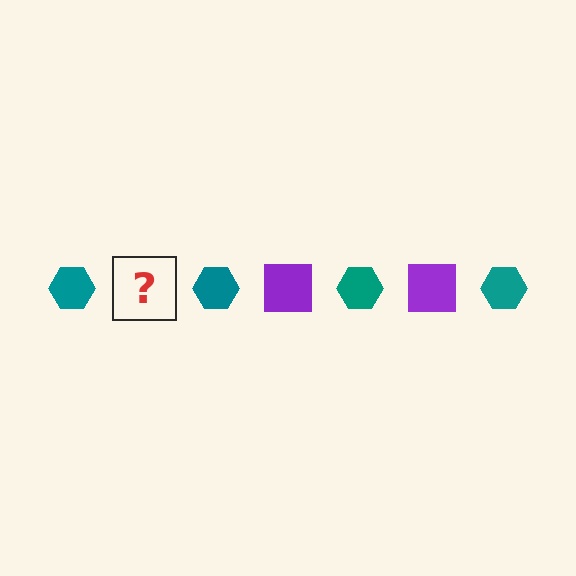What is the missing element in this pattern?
The missing element is a purple square.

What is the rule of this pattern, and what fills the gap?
The rule is that the pattern alternates between teal hexagon and purple square. The gap should be filled with a purple square.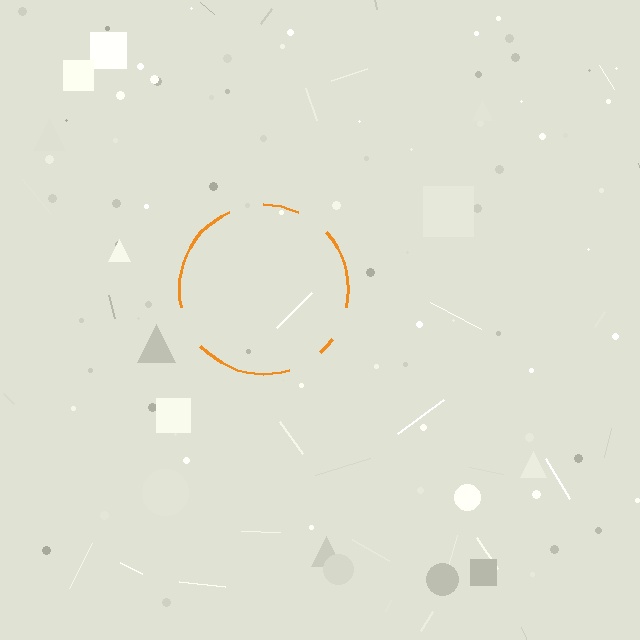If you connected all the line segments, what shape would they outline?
They would outline a circle.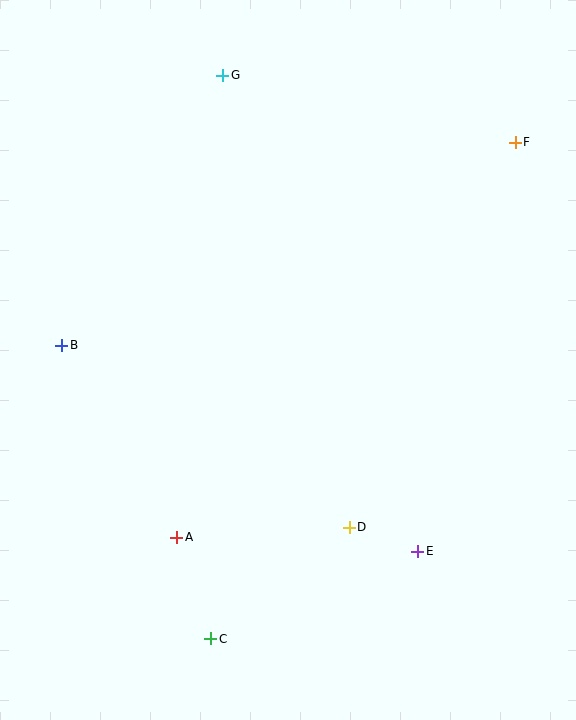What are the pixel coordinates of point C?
Point C is at (211, 639).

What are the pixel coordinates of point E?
Point E is at (418, 551).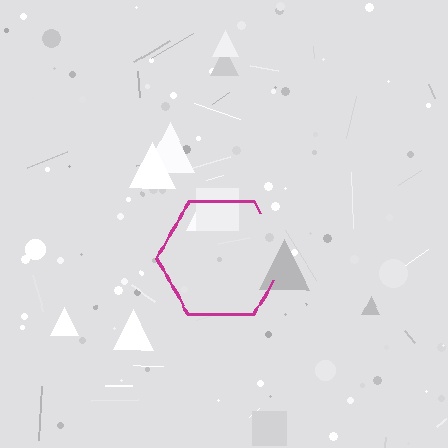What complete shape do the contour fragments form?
The contour fragments form a hexagon.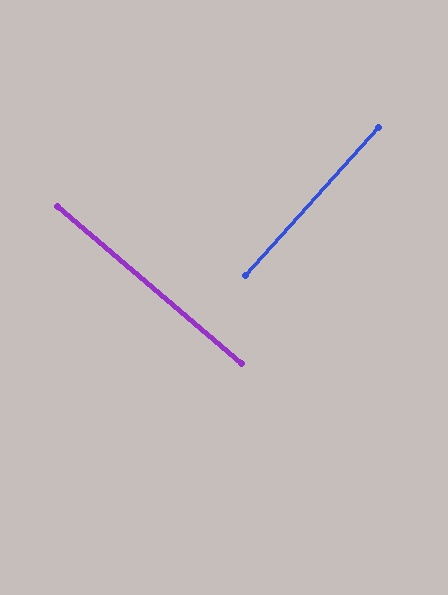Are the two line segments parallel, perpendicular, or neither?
Perpendicular — they meet at approximately 88°.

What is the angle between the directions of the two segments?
Approximately 88 degrees.